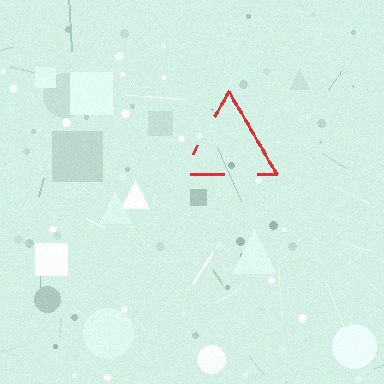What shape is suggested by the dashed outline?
The dashed outline suggests a triangle.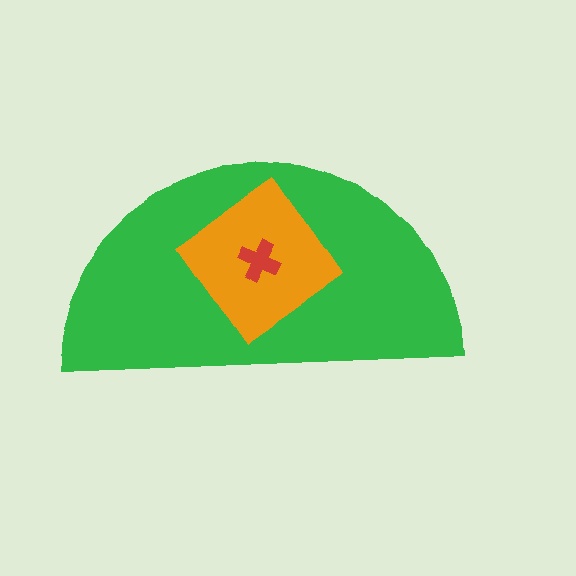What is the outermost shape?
The green semicircle.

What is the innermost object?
The red cross.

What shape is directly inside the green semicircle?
The orange diamond.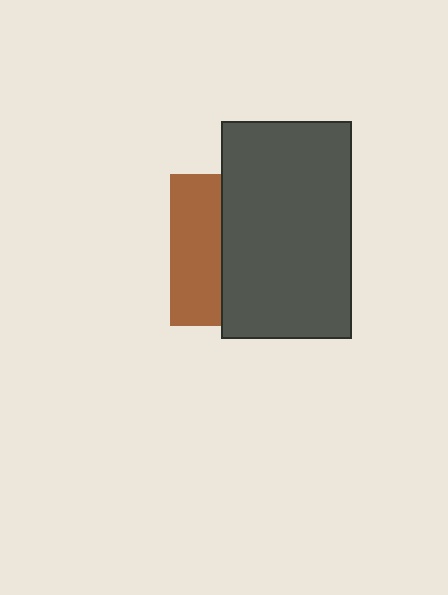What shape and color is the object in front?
The object in front is a dark gray rectangle.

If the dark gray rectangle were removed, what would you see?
You would see the complete brown square.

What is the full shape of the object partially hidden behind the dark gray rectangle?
The partially hidden object is a brown square.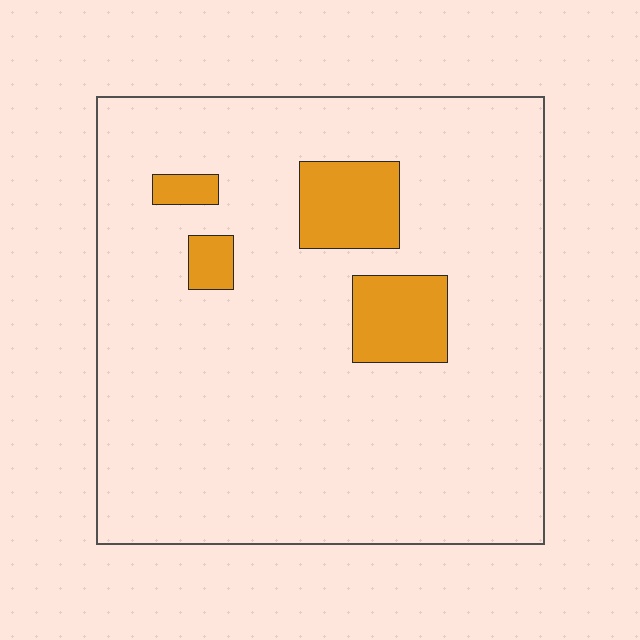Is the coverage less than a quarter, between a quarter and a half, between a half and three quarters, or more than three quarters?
Less than a quarter.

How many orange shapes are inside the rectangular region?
4.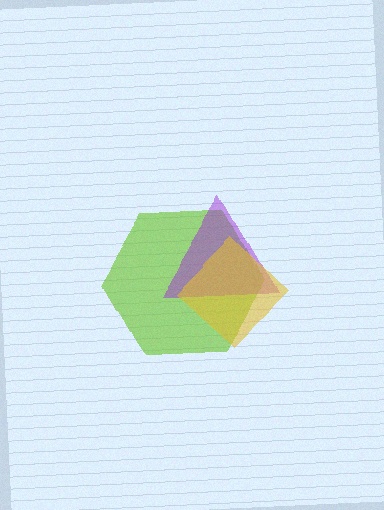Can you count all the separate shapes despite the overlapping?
Yes, there are 3 separate shapes.